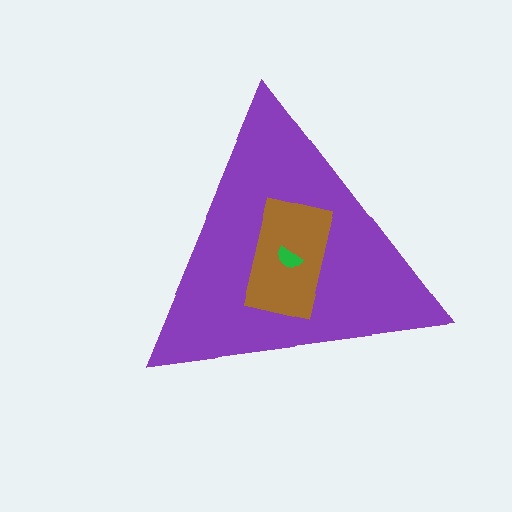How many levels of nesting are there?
3.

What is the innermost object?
The green semicircle.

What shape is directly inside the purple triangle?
The brown rectangle.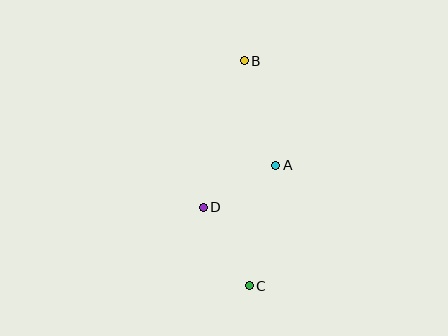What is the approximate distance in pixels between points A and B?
The distance between A and B is approximately 109 pixels.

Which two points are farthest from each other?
Points B and C are farthest from each other.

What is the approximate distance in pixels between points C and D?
The distance between C and D is approximately 91 pixels.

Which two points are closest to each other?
Points A and D are closest to each other.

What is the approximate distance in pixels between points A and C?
The distance between A and C is approximately 123 pixels.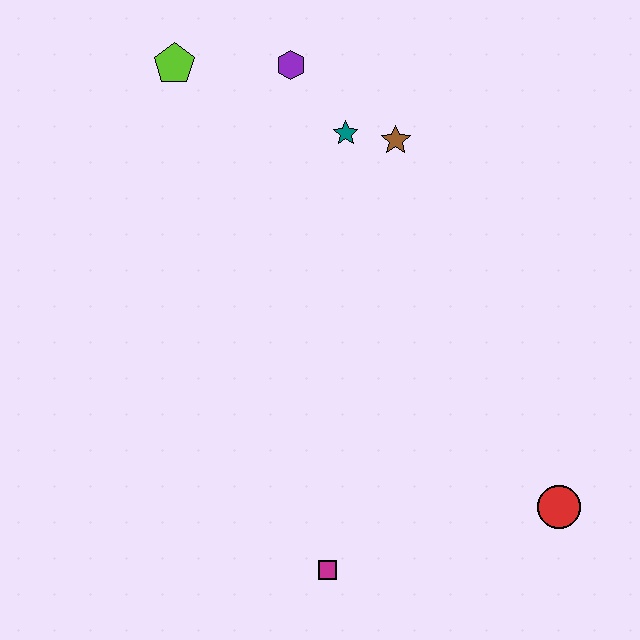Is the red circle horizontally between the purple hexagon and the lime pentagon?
No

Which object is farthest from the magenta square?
The lime pentagon is farthest from the magenta square.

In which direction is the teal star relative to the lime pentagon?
The teal star is to the right of the lime pentagon.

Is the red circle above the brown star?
No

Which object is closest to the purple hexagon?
The teal star is closest to the purple hexagon.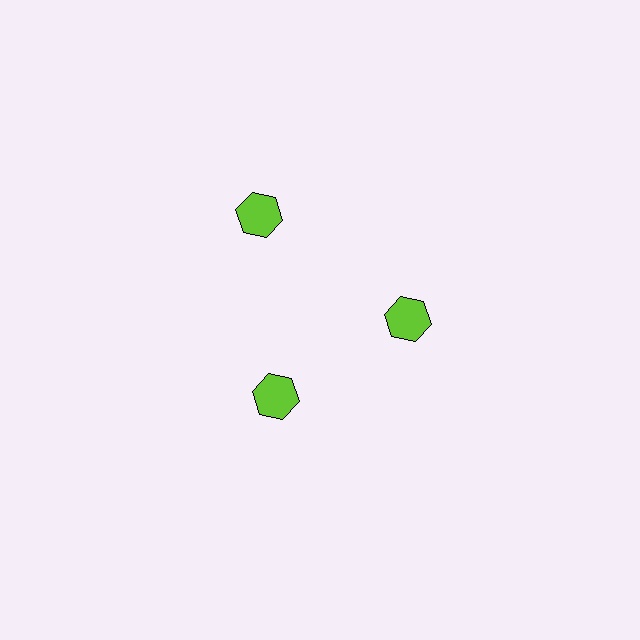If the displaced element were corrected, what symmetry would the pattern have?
It would have 3-fold rotational symmetry — the pattern would map onto itself every 120 degrees.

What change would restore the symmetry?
The symmetry would be restored by moving it inward, back onto the ring so that all 3 hexagons sit at equal angles and equal distance from the center.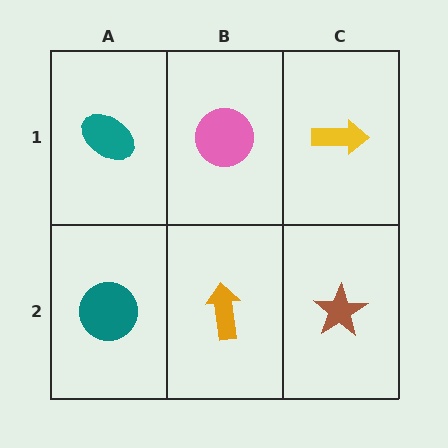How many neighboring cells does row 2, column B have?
3.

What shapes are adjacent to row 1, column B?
An orange arrow (row 2, column B), a teal ellipse (row 1, column A), a yellow arrow (row 1, column C).